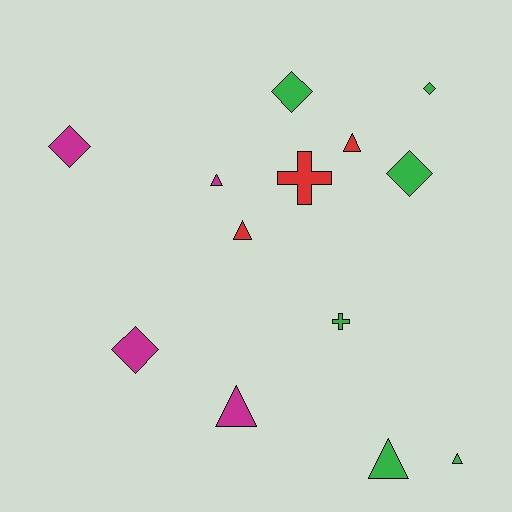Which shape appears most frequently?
Triangle, with 6 objects.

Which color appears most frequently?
Green, with 6 objects.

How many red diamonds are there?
There are no red diamonds.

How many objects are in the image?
There are 13 objects.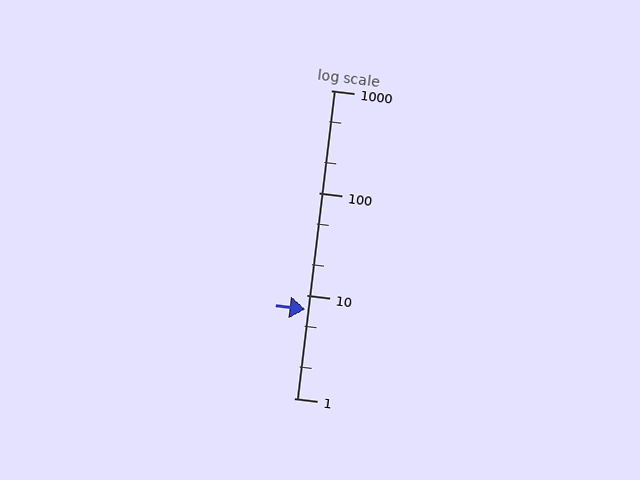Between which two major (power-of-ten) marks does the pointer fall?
The pointer is between 1 and 10.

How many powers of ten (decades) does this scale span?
The scale spans 3 decades, from 1 to 1000.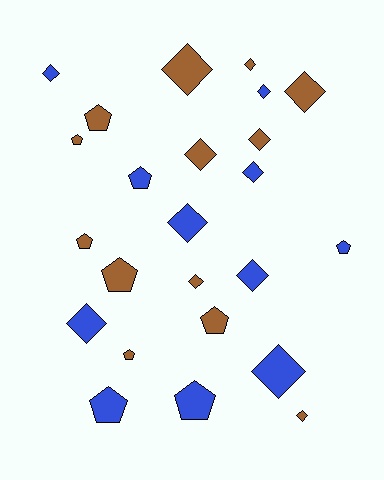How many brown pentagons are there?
There are 6 brown pentagons.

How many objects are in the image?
There are 24 objects.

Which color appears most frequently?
Brown, with 13 objects.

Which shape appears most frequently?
Diamond, with 14 objects.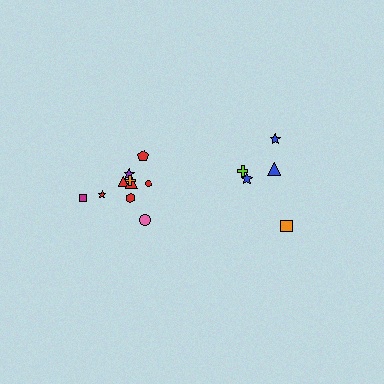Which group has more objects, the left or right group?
The left group.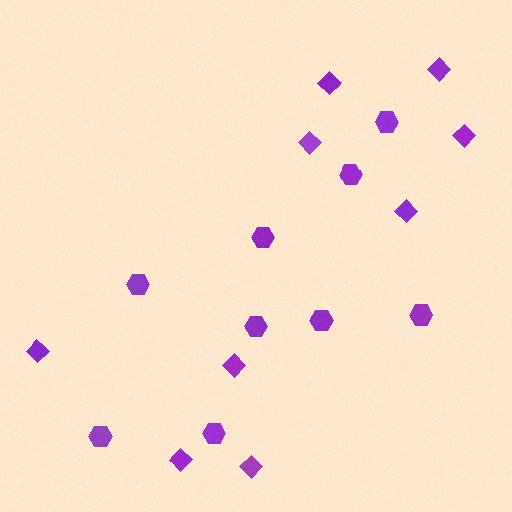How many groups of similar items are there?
There are 2 groups: one group of diamonds (9) and one group of hexagons (9).